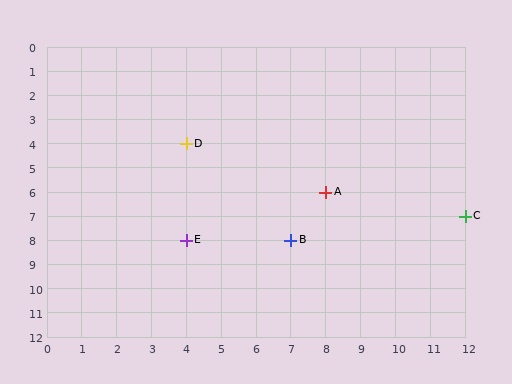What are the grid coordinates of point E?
Point E is at grid coordinates (4, 8).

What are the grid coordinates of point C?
Point C is at grid coordinates (12, 7).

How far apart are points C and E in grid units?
Points C and E are 8 columns and 1 row apart (about 8.1 grid units diagonally).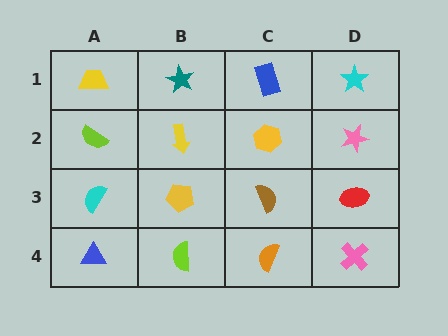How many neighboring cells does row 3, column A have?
3.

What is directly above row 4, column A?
A cyan semicircle.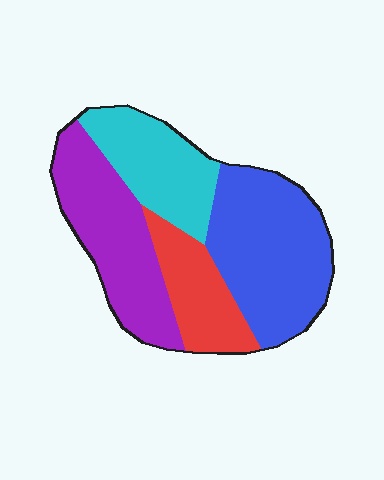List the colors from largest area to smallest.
From largest to smallest: blue, purple, cyan, red.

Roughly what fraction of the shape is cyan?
Cyan covers around 20% of the shape.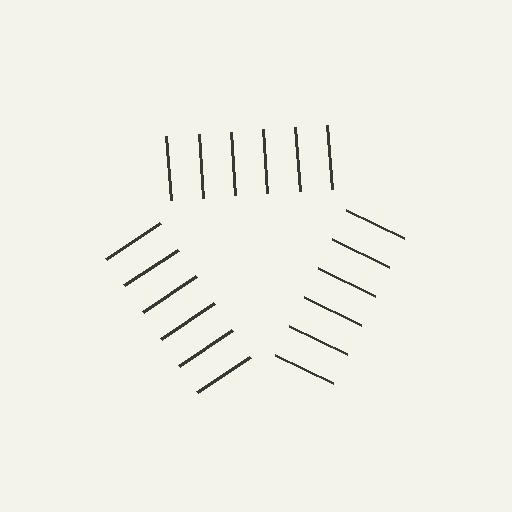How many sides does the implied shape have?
3 sides — the line-ends trace a triangle.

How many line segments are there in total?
18 — 6 along each of the 3 edges.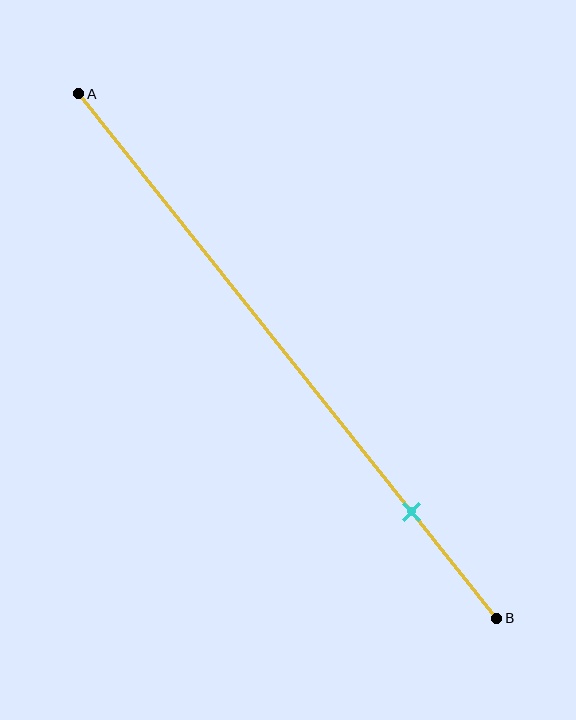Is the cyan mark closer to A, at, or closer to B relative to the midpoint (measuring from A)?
The cyan mark is closer to point B than the midpoint of segment AB.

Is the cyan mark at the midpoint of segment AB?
No, the mark is at about 80% from A, not at the 50% midpoint.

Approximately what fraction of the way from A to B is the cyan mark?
The cyan mark is approximately 80% of the way from A to B.